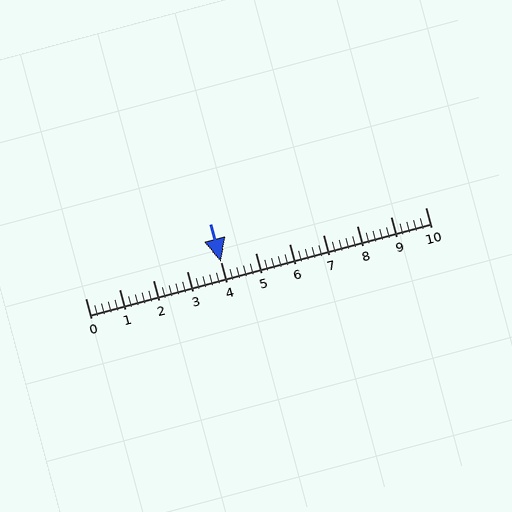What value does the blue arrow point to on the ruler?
The blue arrow points to approximately 4.0.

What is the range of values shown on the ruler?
The ruler shows values from 0 to 10.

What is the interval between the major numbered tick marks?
The major tick marks are spaced 1 units apart.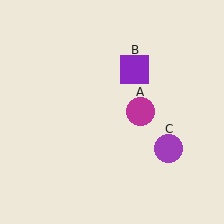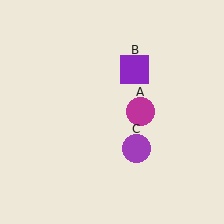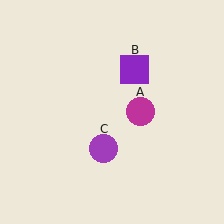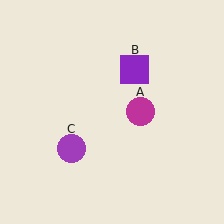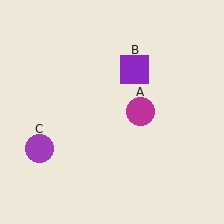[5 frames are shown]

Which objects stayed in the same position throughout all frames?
Magenta circle (object A) and purple square (object B) remained stationary.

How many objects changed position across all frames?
1 object changed position: purple circle (object C).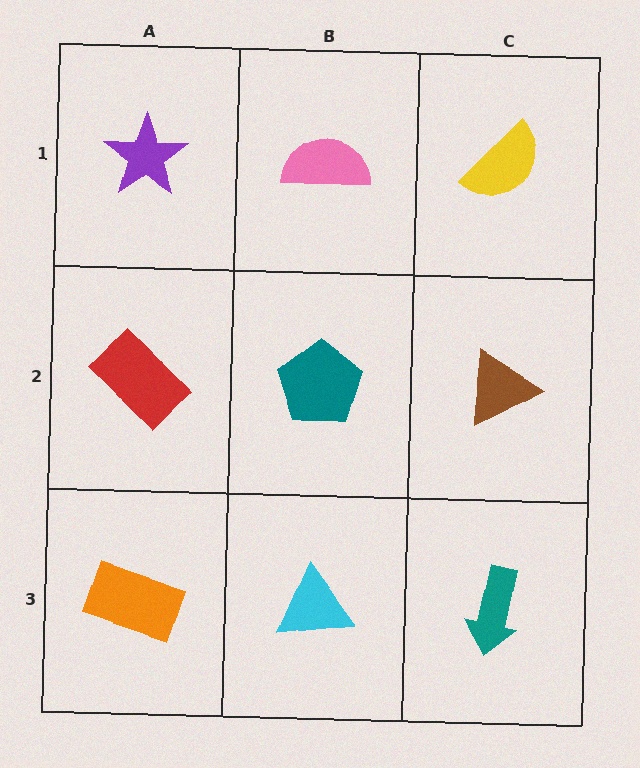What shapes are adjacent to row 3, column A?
A red rectangle (row 2, column A), a cyan triangle (row 3, column B).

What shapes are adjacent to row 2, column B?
A pink semicircle (row 1, column B), a cyan triangle (row 3, column B), a red rectangle (row 2, column A), a brown triangle (row 2, column C).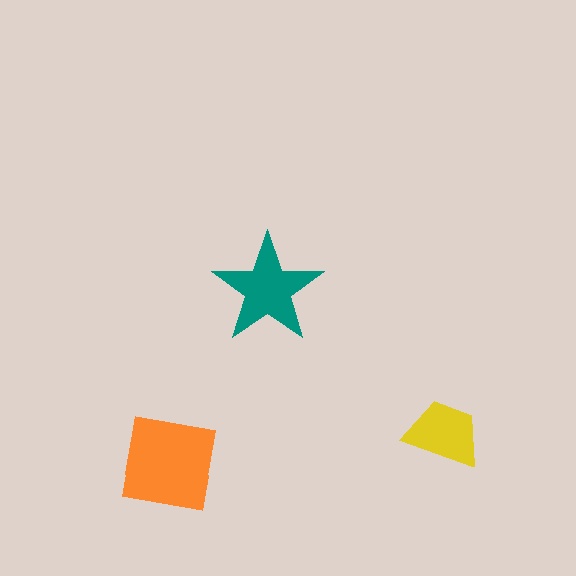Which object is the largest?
The orange square.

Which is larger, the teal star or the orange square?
The orange square.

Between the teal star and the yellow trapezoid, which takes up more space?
The teal star.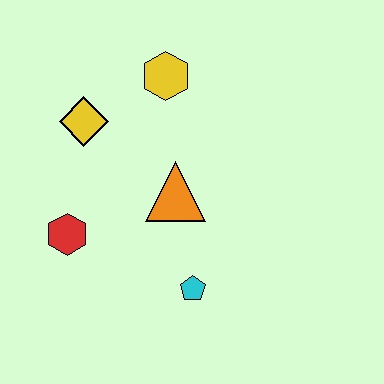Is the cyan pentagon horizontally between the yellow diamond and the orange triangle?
No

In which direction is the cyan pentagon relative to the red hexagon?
The cyan pentagon is to the right of the red hexagon.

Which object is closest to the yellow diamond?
The yellow hexagon is closest to the yellow diamond.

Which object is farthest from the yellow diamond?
The cyan pentagon is farthest from the yellow diamond.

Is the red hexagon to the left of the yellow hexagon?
Yes